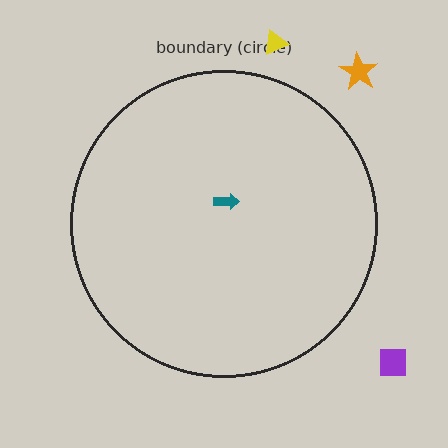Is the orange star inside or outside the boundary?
Outside.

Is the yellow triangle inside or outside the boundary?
Outside.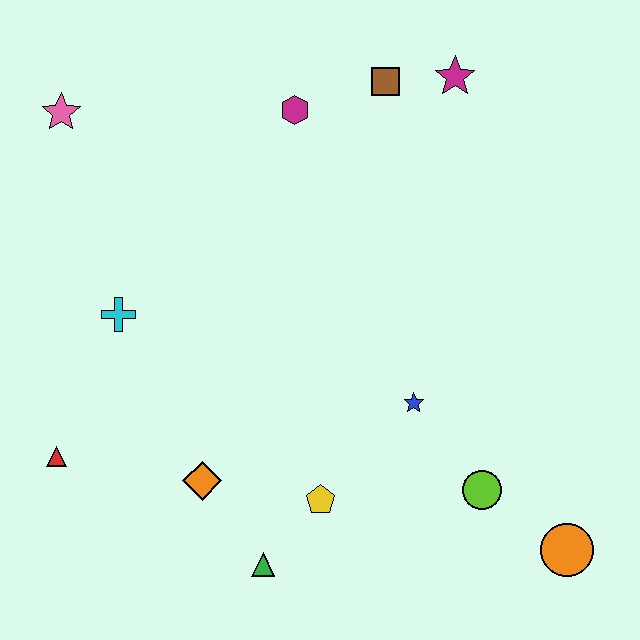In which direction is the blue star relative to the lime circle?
The blue star is above the lime circle.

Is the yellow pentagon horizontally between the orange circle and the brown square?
No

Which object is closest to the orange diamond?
The green triangle is closest to the orange diamond.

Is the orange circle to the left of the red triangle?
No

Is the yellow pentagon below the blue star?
Yes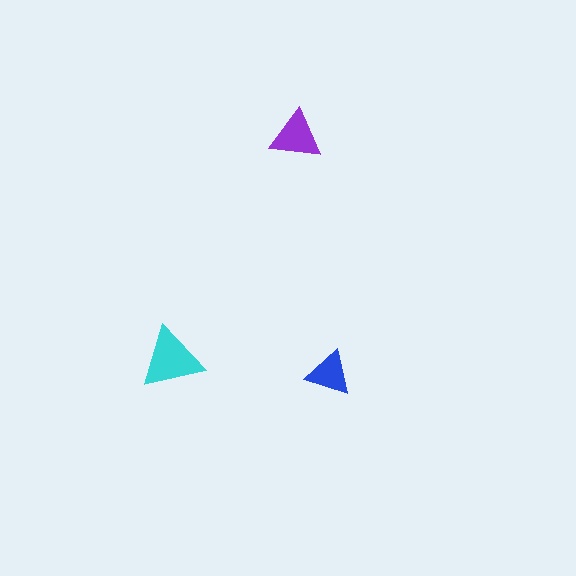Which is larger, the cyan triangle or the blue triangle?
The cyan one.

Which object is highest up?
The purple triangle is topmost.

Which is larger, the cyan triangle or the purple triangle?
The cyan one.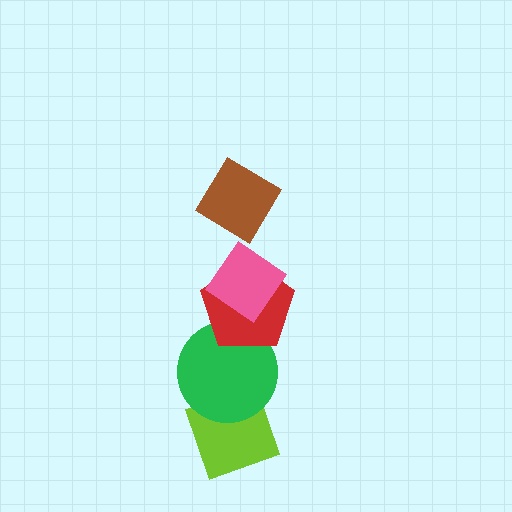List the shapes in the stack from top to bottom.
From top to bottom: the brown diamond, the pink diamond, the red pentagon, the green circle, the lime diamond.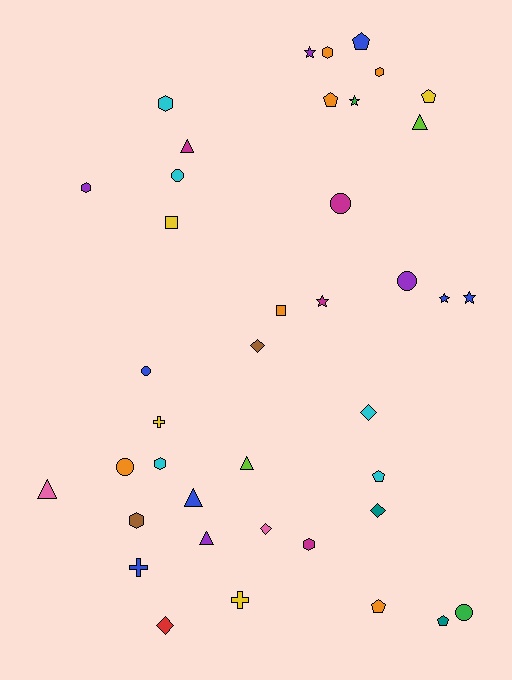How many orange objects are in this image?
There are 6 orange objects.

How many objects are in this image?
There are 40 objects.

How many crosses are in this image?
There are 3 crosses.